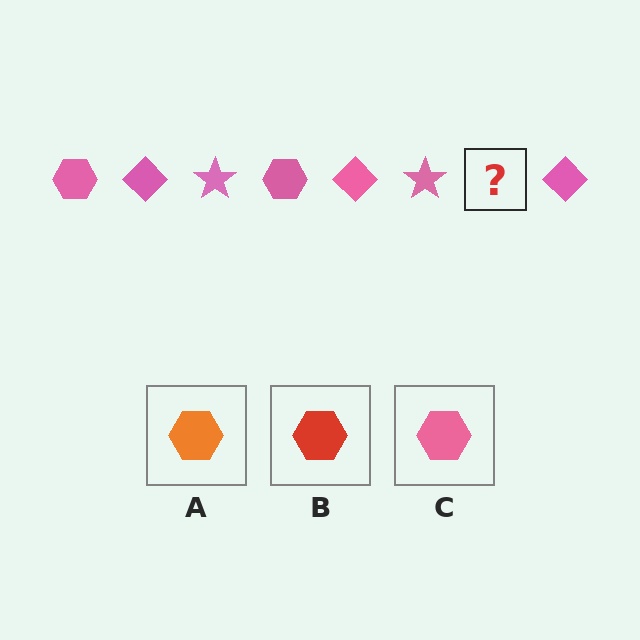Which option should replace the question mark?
Option C.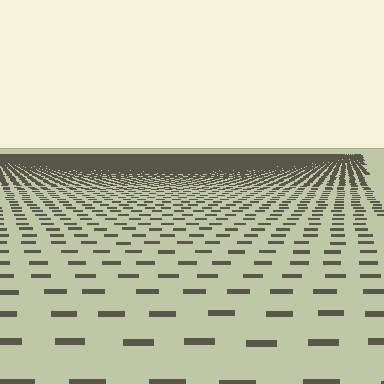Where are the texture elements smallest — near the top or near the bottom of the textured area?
Near the top.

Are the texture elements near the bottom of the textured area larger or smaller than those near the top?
Larger. Near the bottom, elements are closer to the viewer and appear at a bigger on-screen size.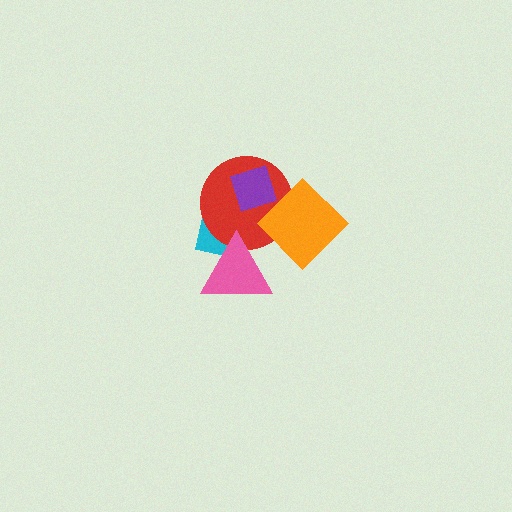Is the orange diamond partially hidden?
No, no other shape covers it.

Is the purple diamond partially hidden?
Yes, it is partially covered by another shape.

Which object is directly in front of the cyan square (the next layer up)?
The red circle is directly in front of the cyan square.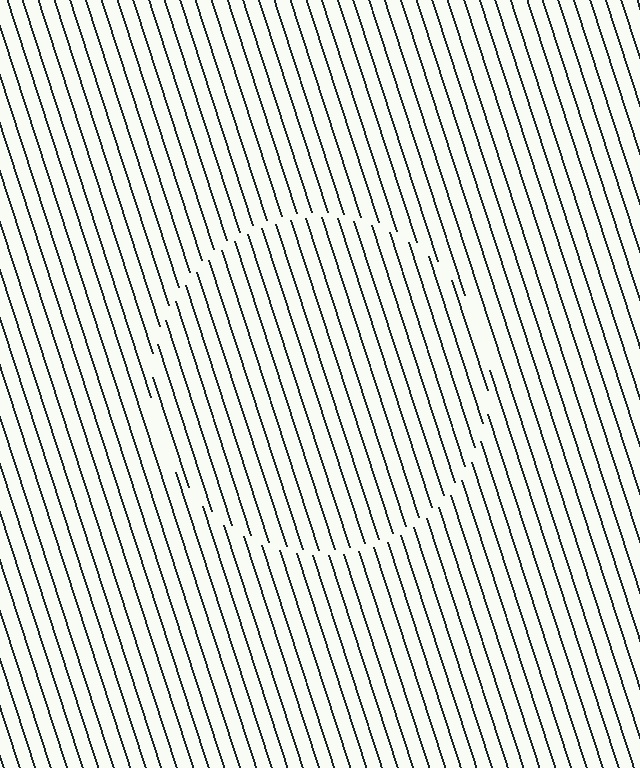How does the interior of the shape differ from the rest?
The interior of the shape contains the same grating, shifted by half a period — the contour is defined by the phase discontinuity where line-ends from the inner and outer gratings abut.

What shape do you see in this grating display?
An illusory circle. The interior of the shape contains the same grating, shifted by half a period — the contour is defined by the phase discontinuity where line-ends from the inner and outer gratings abut.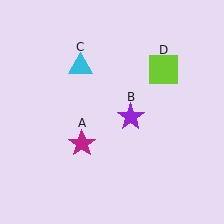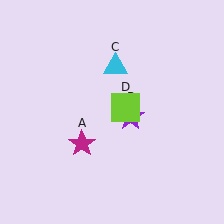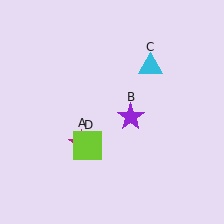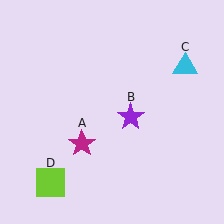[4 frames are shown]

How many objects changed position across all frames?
2 objects changed position: cyan triangle (object C), lime square (object D).